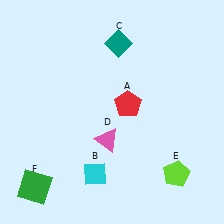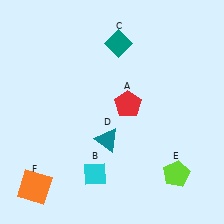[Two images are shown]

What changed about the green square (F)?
In Image 1, F is green. In Image 2, it changed to orange.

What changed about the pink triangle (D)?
In Image 1, D is pink. In Image 2, it changed to teal.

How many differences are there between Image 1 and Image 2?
There are 2 differences between the two images.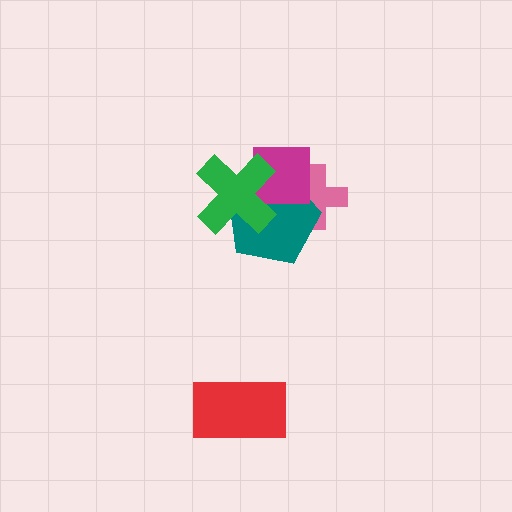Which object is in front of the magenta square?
The green cross is in front of the magenta square.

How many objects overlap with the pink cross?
2 objects overlap with the pink cross.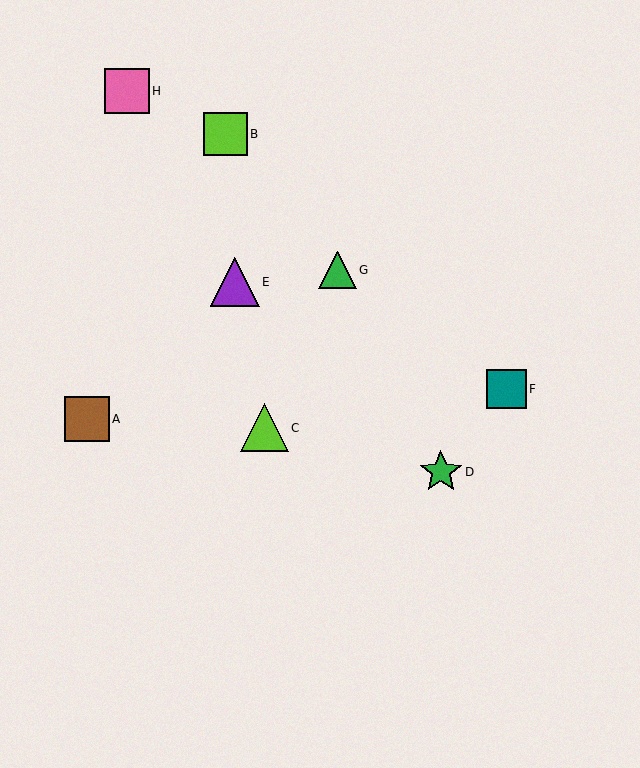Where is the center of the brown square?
The center of the brown square is at (87, 419).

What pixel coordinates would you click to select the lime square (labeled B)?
Click at (225, 134) to select the lime square B.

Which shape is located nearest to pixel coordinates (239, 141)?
The lime square (labeled B) at (225, 134) is nearest to that location.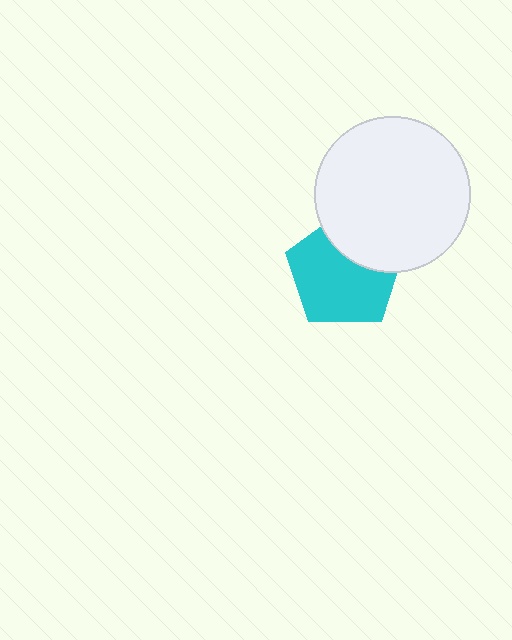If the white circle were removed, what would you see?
You would see the complete cyan pentagon.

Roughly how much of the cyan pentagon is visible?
Most of it is visible (roughly 70%).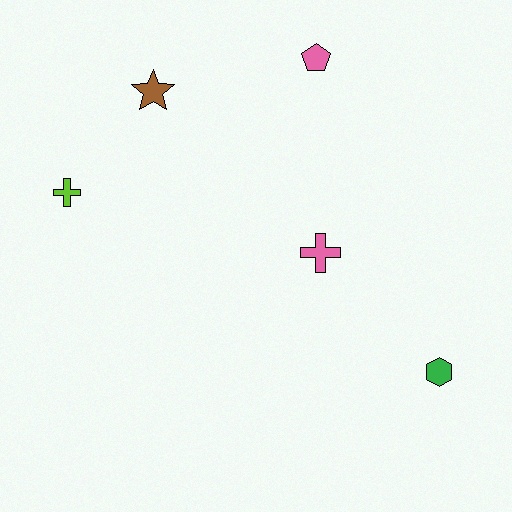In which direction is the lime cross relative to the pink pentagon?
The lime cross is to the left of the pink pentagon.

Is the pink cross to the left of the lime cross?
No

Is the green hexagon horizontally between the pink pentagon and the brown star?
No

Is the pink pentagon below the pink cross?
No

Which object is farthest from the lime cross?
The green hexagon is farthest from the lime cross.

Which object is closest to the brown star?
The lime cross is closest to the brown star.